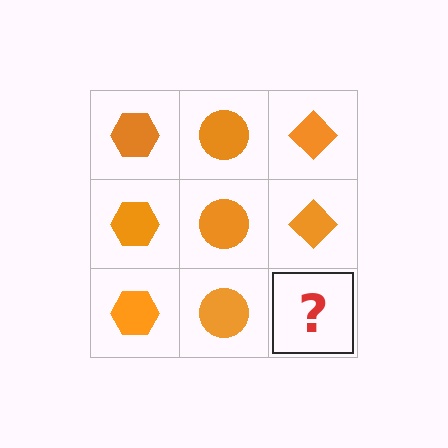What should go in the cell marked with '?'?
The missing cell should contain an orange diamond.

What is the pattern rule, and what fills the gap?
The rule is that each column has a consistent shape. The gap should be filled with an orange diamond.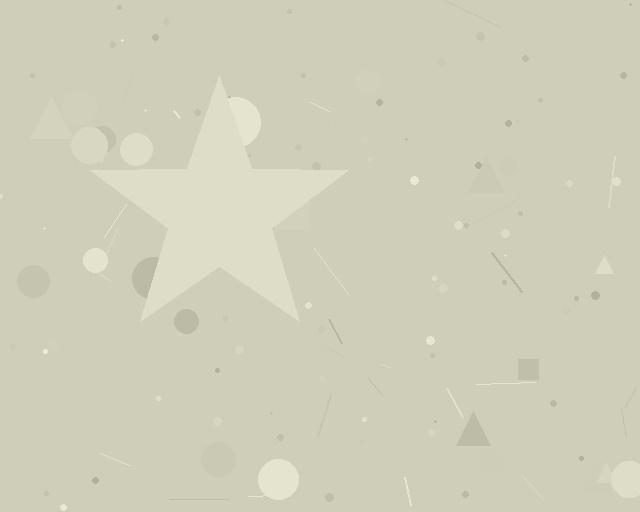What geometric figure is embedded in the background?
A star is embedded in the background.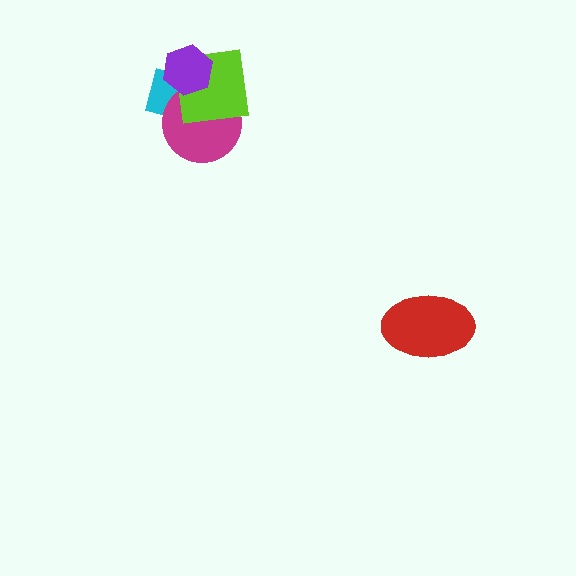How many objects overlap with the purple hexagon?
3 objects overlap with the purple hexagon.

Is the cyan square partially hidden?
Yes, it is partially covered by another shape.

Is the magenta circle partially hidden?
Yes, it is partially covered by another shape.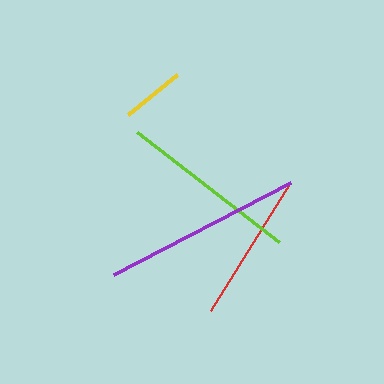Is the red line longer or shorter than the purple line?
The purple line is longer than the red line.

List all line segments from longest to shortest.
From longest to shortest: purple, lime, red, yellow.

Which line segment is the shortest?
The yellow line is the shortest at approximately 64 pixels.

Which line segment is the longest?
The purple line is the longest at approximately 200 pixels.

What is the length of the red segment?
The red segment is approximately 149 pixels long.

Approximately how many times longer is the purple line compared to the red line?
The purple line is approximately 1.3 times the length of the red line.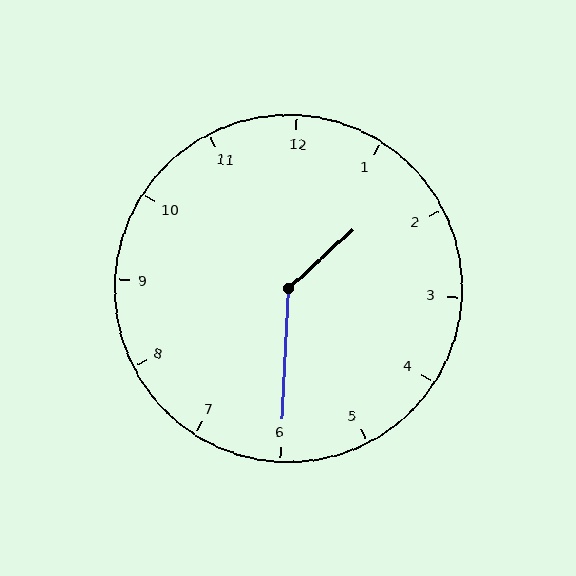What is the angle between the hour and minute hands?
Approximately 135 degrees.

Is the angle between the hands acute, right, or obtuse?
It is obtuse.